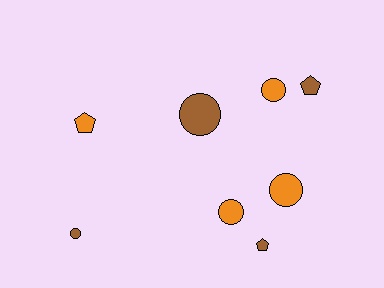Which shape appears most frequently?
Circle, with 5 objects.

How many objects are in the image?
There are 8 objects.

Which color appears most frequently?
Orange, with 4 objects.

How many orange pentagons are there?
There is 1 orange pentagon.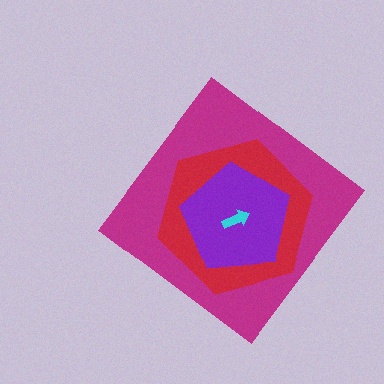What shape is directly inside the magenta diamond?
The red hexagon.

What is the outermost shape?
The magenta diamond.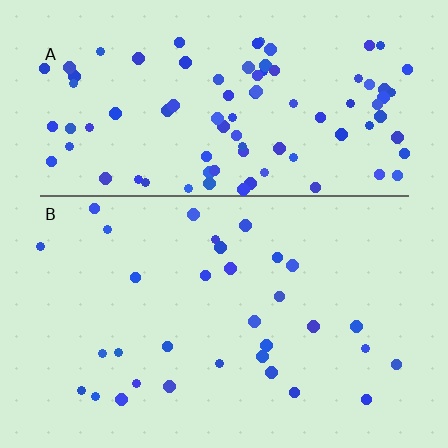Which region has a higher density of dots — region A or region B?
A (the top).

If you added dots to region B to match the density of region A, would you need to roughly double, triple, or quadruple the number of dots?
Approximately triple.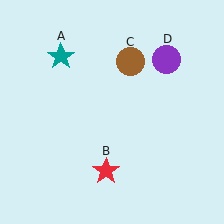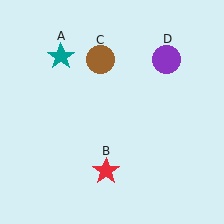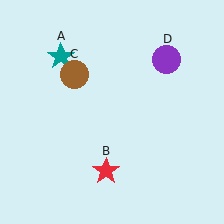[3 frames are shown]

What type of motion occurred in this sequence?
The brown circle (object C) rotated counterclockwise around the center of the scene.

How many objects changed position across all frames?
1 object changed position: brown circle (object C).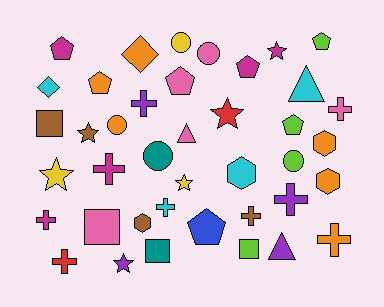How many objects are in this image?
There are 40 objects.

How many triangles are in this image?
There are 3 triangles.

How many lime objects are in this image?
There are 4 lime objects.